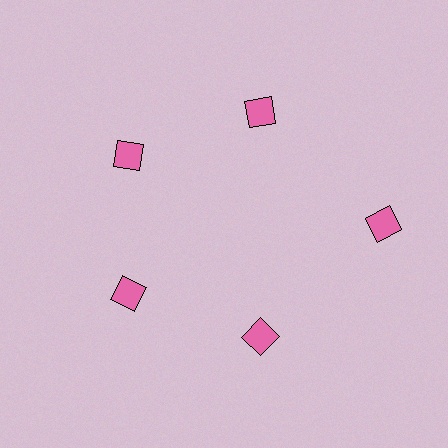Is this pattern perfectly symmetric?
No. The 5 pink diamonds are arranged in a ring, but one element near the 3 o'clock position is pushed outward from the center, breaking the 5-fold rotational symmetry.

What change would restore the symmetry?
The symmetry would be restored by moving it inward, back onto the ring so that all 5 diamonds sit at equal angles and equal distance from the center.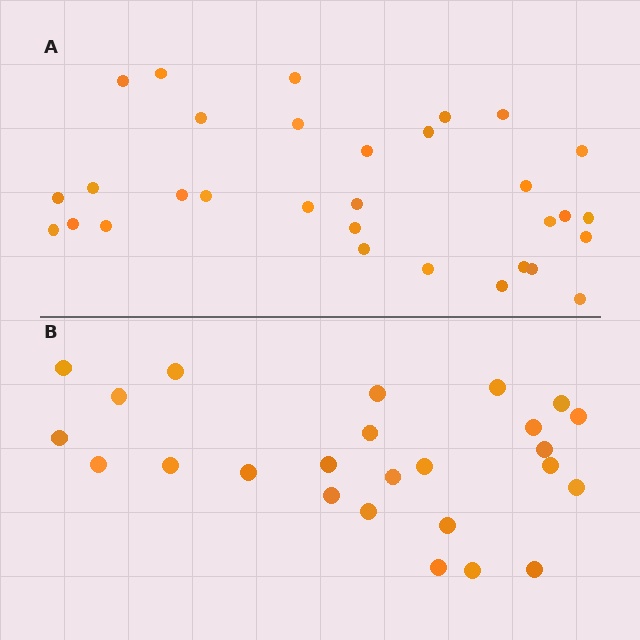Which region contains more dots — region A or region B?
Region A (the top region) has more dots.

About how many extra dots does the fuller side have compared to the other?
Region A has about 6 more dots than region B.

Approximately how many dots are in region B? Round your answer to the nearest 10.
About 20 dots. (The exact count is 25, which rounds to 20.)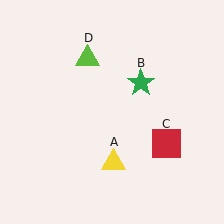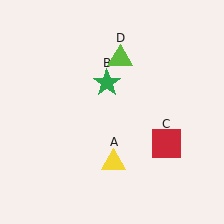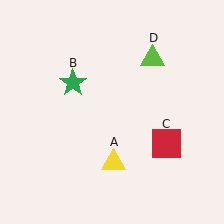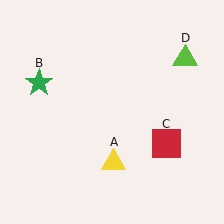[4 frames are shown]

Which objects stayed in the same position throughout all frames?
Yellow triangle (object A) and red square (object C) remained stationary.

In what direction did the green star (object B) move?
The green star (object B) moved left.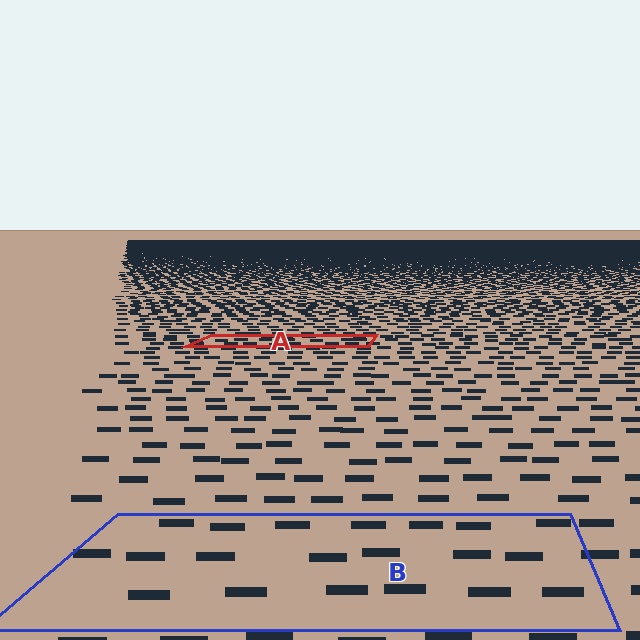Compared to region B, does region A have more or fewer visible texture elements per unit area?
Region A has more texture elements per unit area — they are packed more densely because it is farther away.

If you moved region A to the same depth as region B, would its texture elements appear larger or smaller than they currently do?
They would appear larger. At a closer depth, the same texture elements are projected at a bigger on-screen size.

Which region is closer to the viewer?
Region B is closer. The texture elements there are larger and more spread out.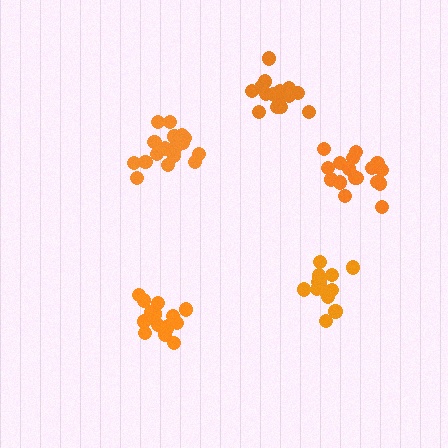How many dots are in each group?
Group 1: 15 dots, Group 2: 20 dots, Group 3: 18 dots, Group 4: 18 dots, Group 5: 18 dots (89 total).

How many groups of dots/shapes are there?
There are 5 groups.